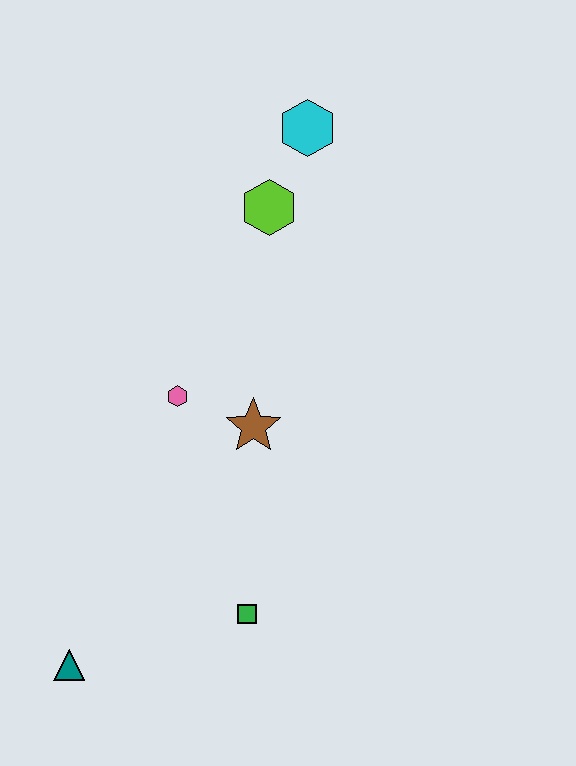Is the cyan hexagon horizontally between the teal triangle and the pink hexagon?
No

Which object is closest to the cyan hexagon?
The lime hexagon is closest to the cyan hexagon.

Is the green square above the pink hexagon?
No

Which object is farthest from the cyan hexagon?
The teal triangle is farthest from the cyan hexagon.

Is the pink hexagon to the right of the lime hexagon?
No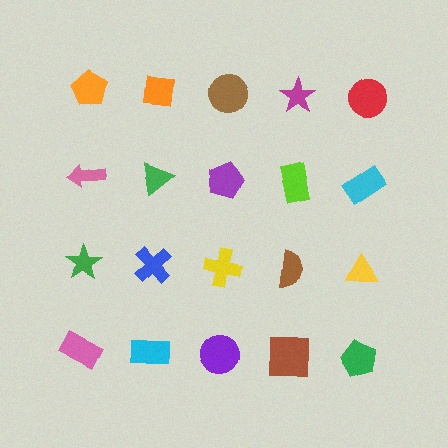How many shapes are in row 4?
5 shapes.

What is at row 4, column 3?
A purple circle.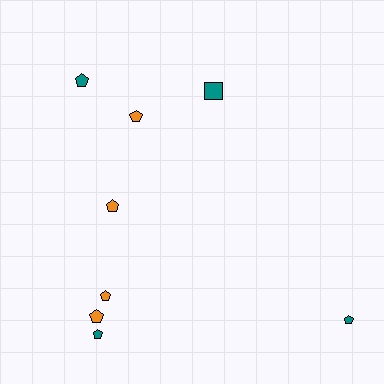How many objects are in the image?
There are 8 objects.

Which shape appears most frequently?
Pentagon, with 7 objects.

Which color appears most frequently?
Teal, with 4 objects.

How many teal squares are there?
There is 1 teal square.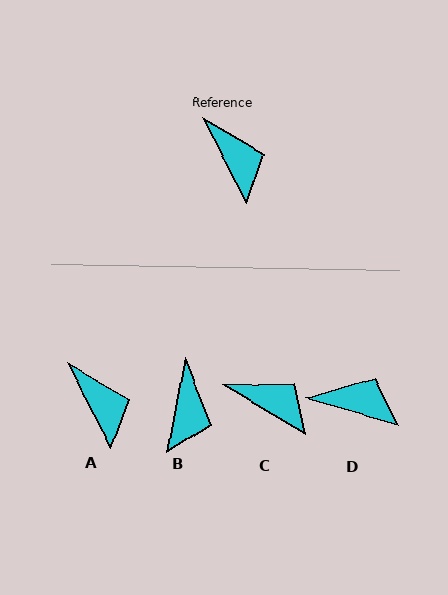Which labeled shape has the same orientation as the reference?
A.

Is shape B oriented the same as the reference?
No, it is off by about 38 degrees.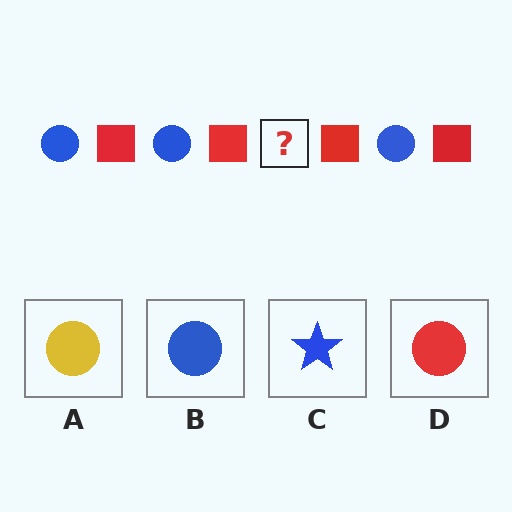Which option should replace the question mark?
Option B.